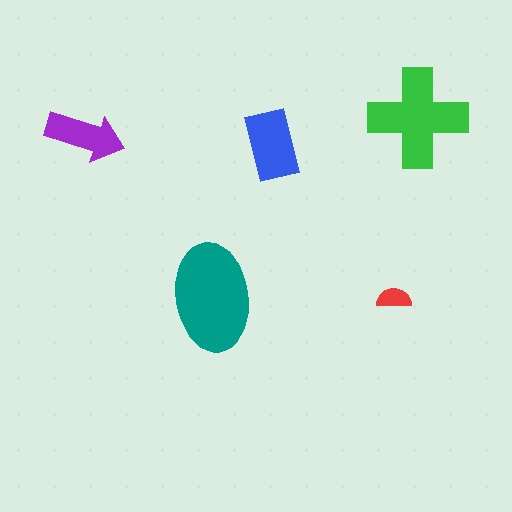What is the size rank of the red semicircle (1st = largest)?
5th.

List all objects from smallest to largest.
The red semicircle, the purple arrow, the blue rectangle, the green cross, the teal ellipse.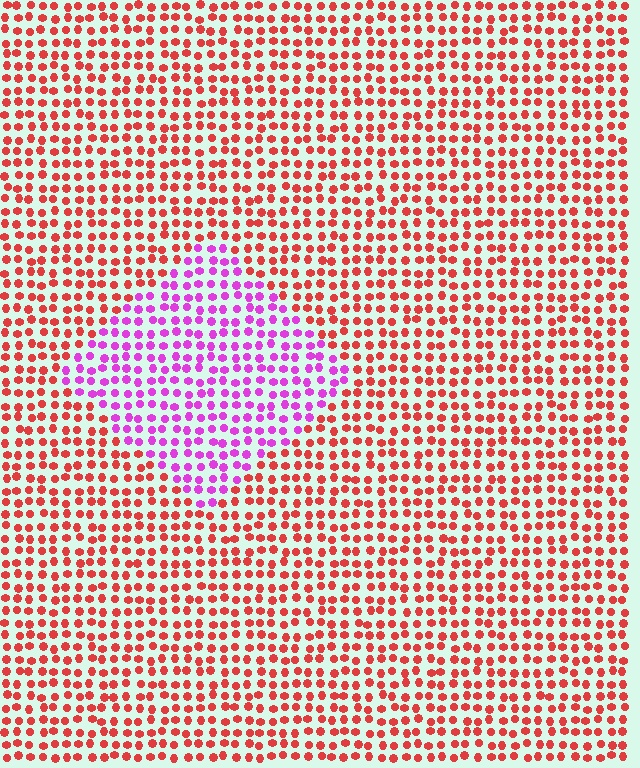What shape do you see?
I see a diamond.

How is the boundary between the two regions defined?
The boundary is defined purely by a slight shift in hue (about 59 degrees). Spacing, size, and orientation are identical on both sides.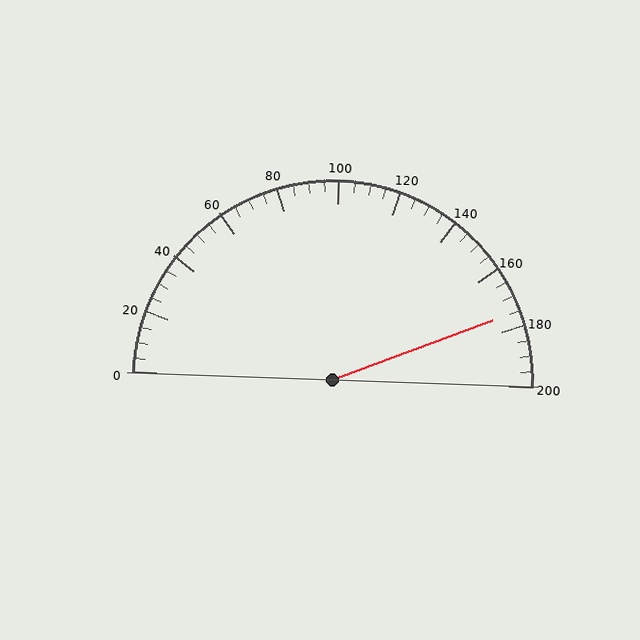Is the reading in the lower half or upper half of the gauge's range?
The reading is in the upper half of the range (0 to 200).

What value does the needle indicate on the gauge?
The needle indicates approximately 175.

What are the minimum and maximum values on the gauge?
The gauge ranges from 0 to 200.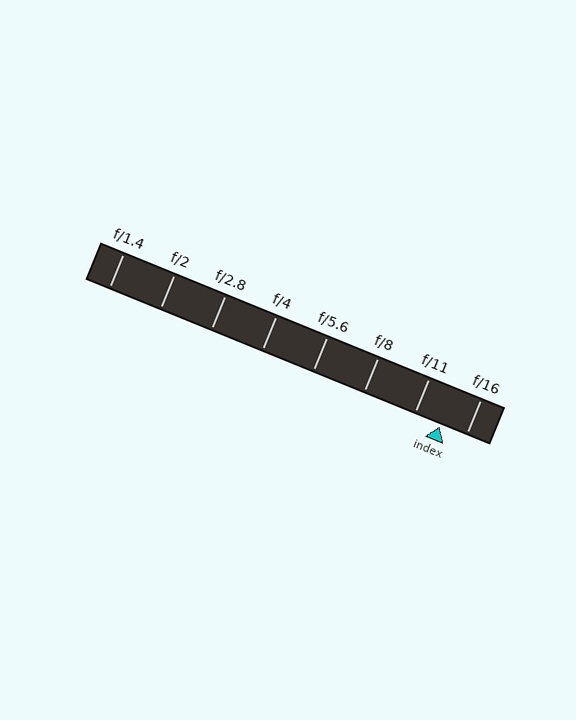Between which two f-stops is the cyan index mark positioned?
The index mark is between f/11 and f/16.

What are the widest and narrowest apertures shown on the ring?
The widest aperture shown is f/1.4 and the narrowest is f/16.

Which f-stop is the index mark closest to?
The index mark is closest to f/16.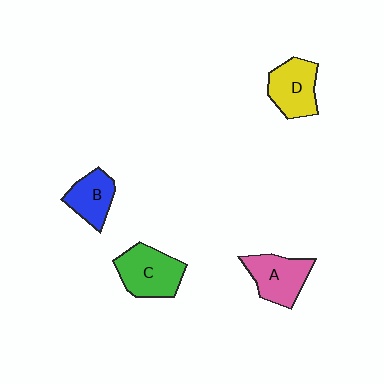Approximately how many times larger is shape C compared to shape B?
Approximately 1.4 times.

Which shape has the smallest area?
Shape B (blue).